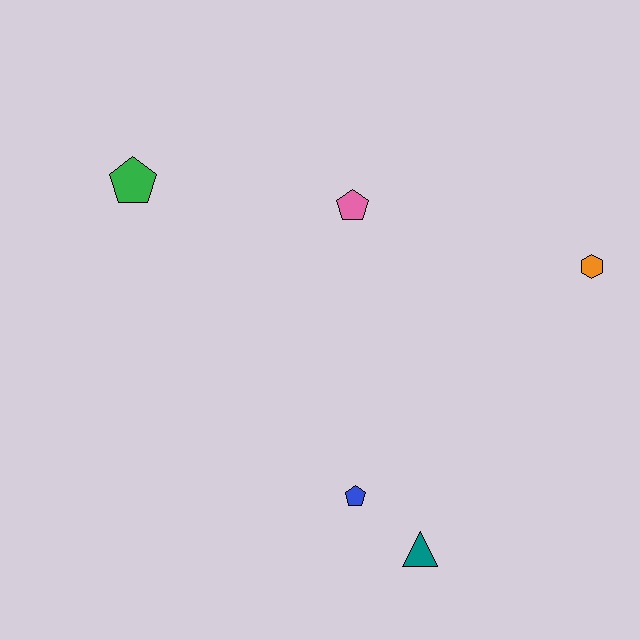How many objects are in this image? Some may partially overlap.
There are 5 objects.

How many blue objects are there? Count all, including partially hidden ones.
There is 1 blue object.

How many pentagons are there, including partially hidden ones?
There are 3 pentagons.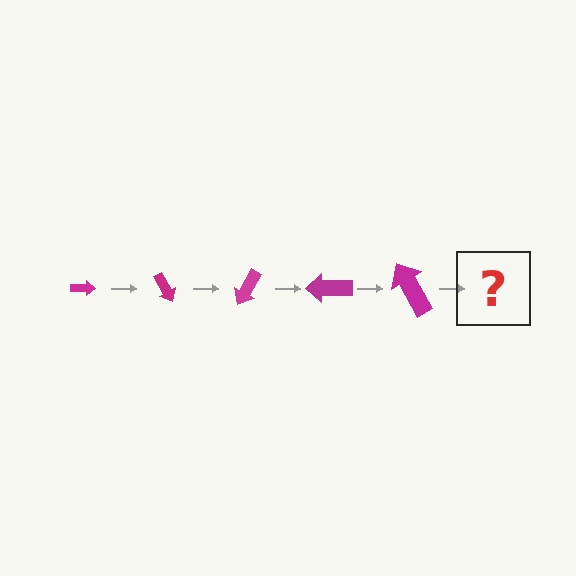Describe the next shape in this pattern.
It should be an arrow, larger than the previous one and rotated 300 degrees from the start.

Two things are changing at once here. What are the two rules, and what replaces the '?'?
The two rules are that the arrow grows larger each step and it rotates 60 degrees each step. The '?' should be an arrow, larger than the previous one and rotated 300 degrees from the start.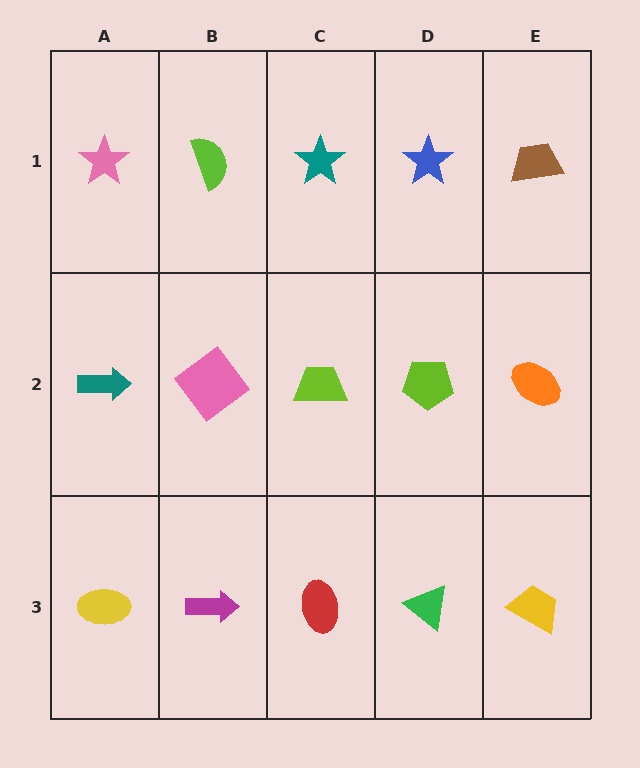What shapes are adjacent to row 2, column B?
A lime semicircle (row 1, column B), a magenta arrow (row 3, column B), a teal arrow (row 2, column A), a lime trapezoid (row 2, column C).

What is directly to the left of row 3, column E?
A green triangle.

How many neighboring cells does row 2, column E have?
3.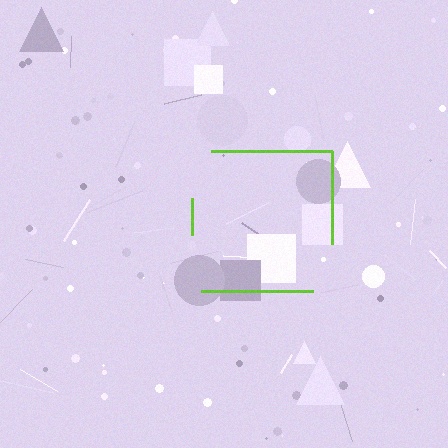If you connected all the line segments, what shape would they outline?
They would outline a square.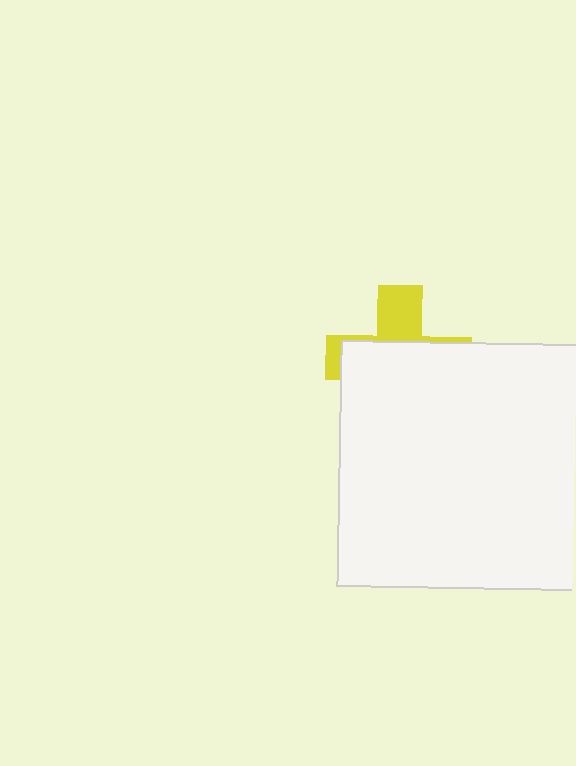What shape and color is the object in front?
The object in front is a white square.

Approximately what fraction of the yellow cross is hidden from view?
Roughly 67% of the yellow cross is hidden behind the white square.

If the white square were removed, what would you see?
You would see the complete yellow cross.